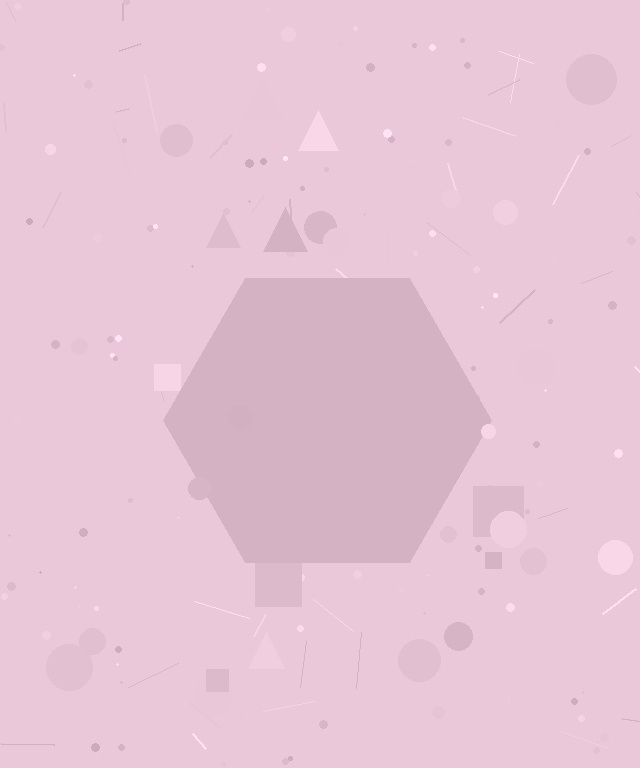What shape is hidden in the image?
A hexagon is hidden in the image.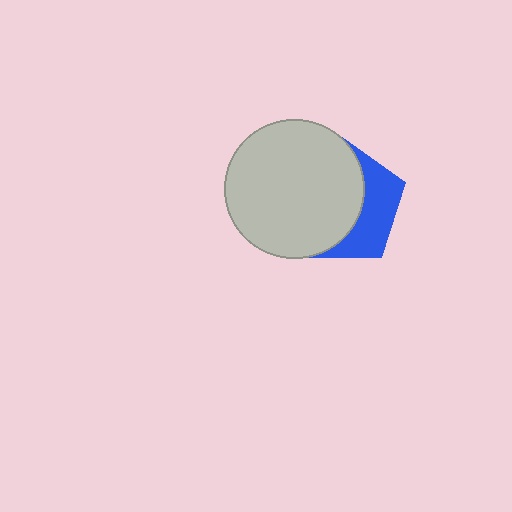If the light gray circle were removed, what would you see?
You would see the complete blue pentagon.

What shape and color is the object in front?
The object in front is a light gray circle.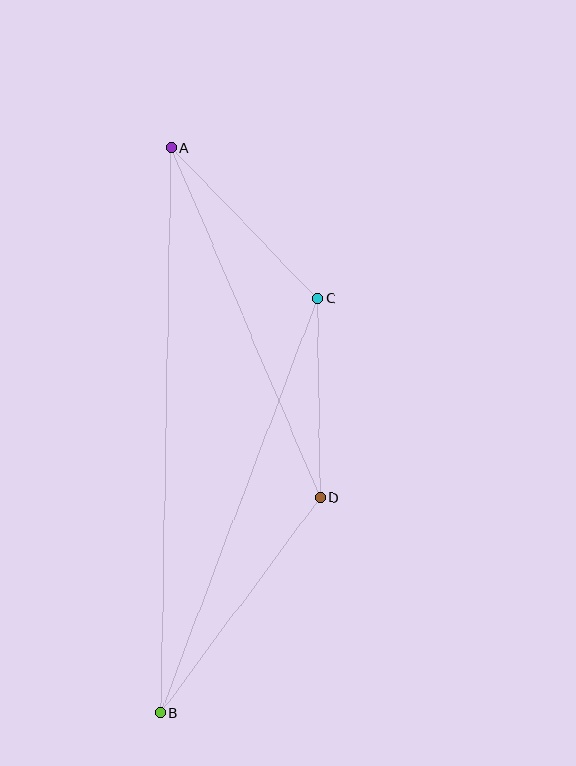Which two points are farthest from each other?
Points A and B are farthest from each other.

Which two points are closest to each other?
Points C and D are closest to each other.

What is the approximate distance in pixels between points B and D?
The distance between B and D is approximately 268 pixels.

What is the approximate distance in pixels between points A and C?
The distance between A and C is approximately 211 pixels.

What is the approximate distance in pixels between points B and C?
The distance between B and C is approximately 443 pixels.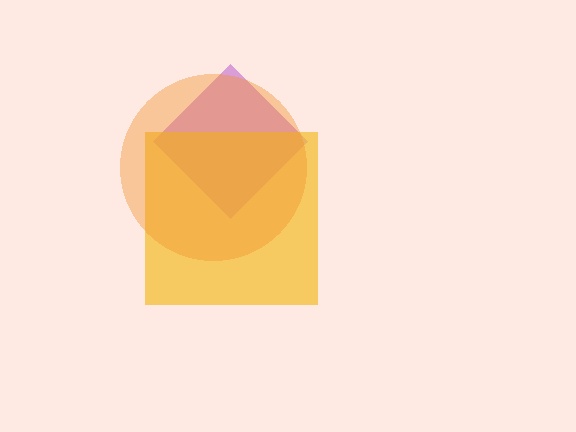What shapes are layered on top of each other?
The layered shapes are: a purple diamond, a yellow square, an orange circle.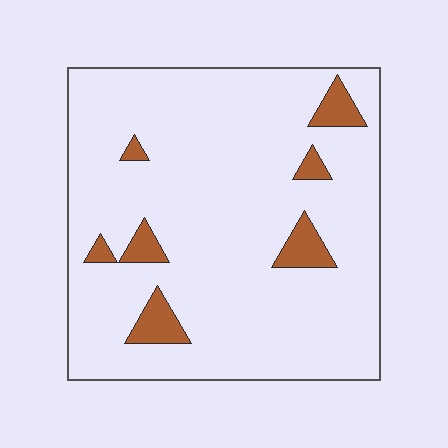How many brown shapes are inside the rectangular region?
7.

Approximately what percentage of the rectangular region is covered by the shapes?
Approximately 10%.